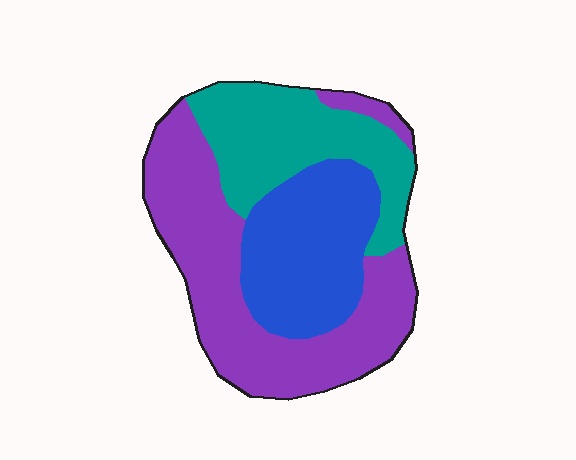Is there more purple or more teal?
Purple.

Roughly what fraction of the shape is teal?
Teal covers about 25% of the shape.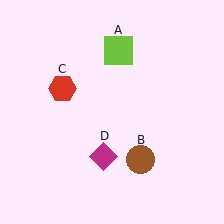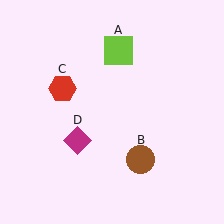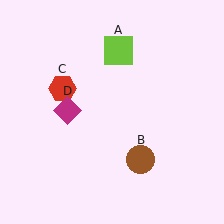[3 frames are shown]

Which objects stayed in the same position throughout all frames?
Lime square (object A) and brown circle (object B) and red hexagon (object C) remained stationary.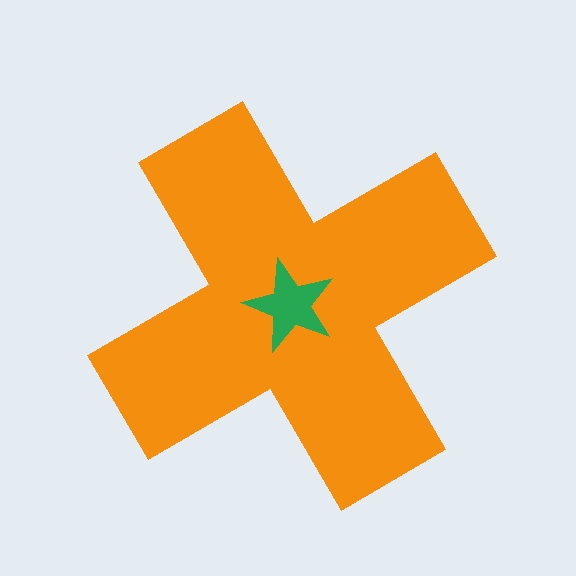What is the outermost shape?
The orange cross.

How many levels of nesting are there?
2.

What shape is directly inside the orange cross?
The green star.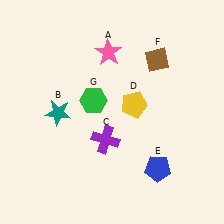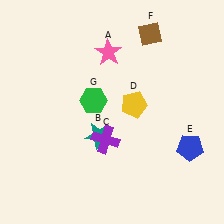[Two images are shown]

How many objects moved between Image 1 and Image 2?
3 objects moved between the two images.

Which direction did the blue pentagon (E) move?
The blue pentagon (E) moved right.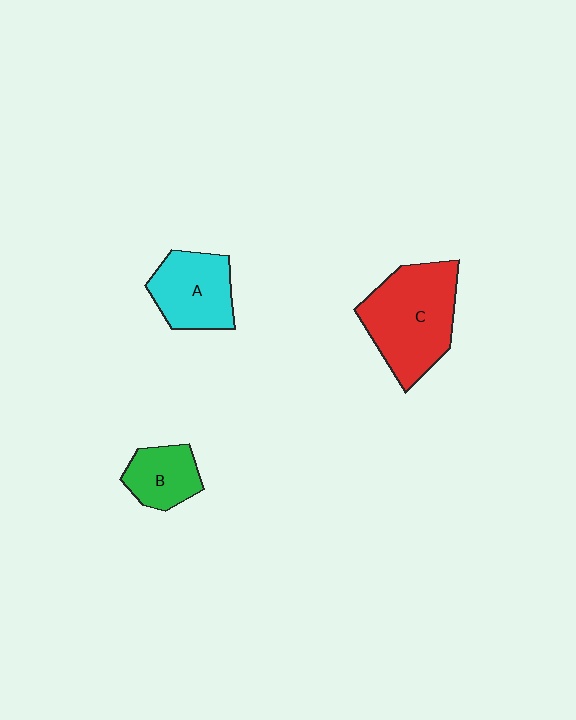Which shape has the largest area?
Shape C (red).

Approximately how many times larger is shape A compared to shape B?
Approximately 1.4 times.